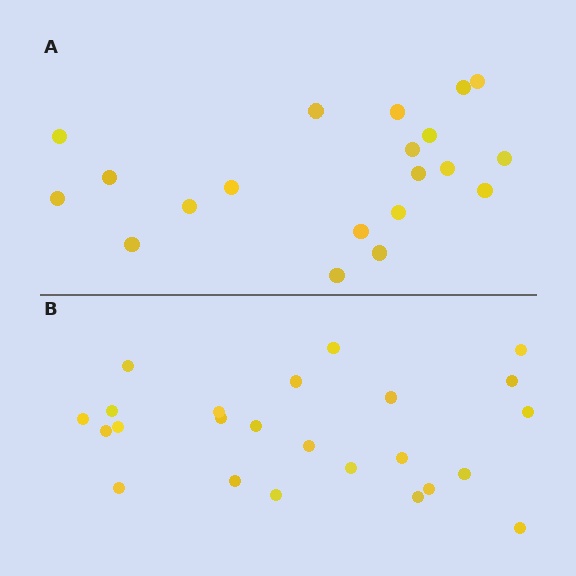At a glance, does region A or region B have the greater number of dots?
Region B (the bottom region) has more dots.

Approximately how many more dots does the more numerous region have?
Region B has about 4 more dots than region A.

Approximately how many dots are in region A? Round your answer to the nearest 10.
About 20 dots.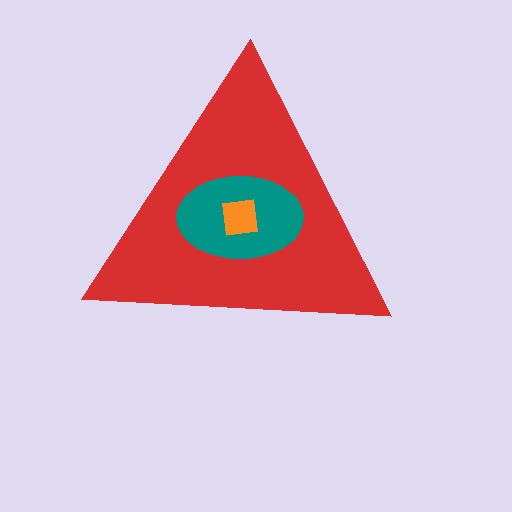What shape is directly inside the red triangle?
The teal ellipse.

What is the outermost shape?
The red triangle.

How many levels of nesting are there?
3.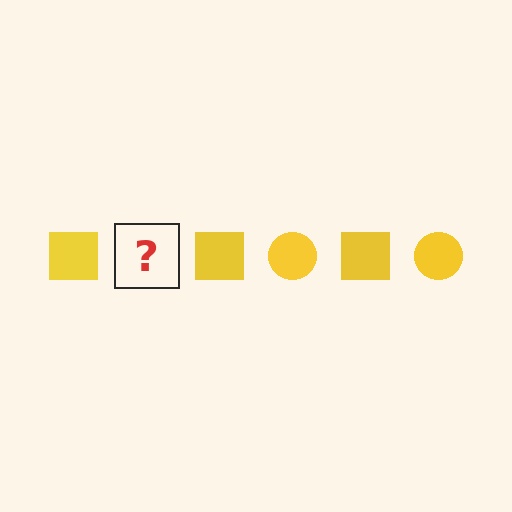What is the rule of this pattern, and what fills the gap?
The rule is that the pattern cycles through square, circle shapes in yellow. The gap should be filled with a yellow circle.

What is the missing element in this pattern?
The missing element is a yellow circle.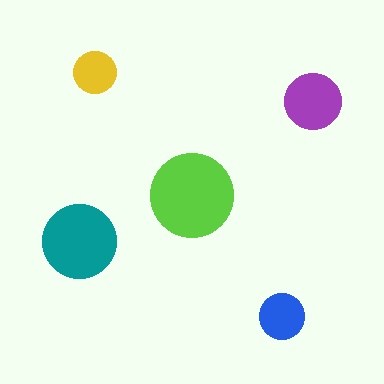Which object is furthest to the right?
The purple circle is rightmost.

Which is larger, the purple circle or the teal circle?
The teal one.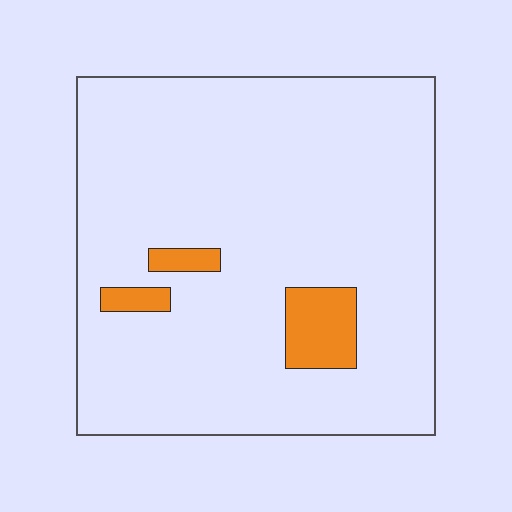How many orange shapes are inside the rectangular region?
3.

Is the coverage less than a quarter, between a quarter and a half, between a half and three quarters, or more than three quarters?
Less than a quarter.